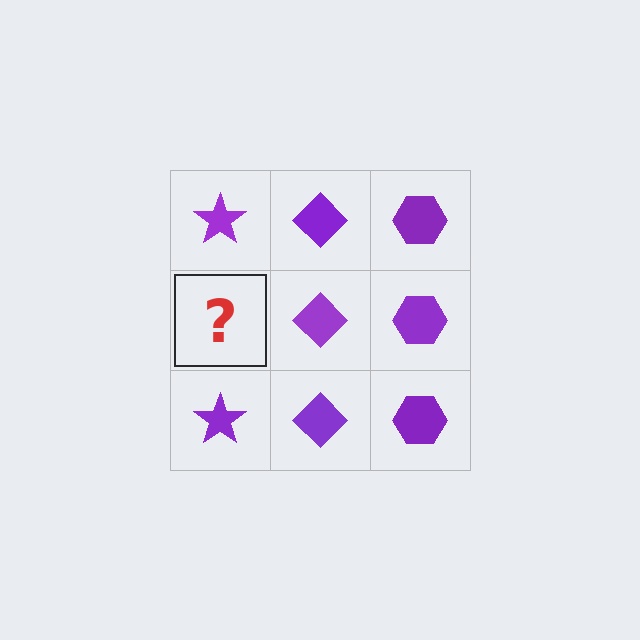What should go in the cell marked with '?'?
The missing cell should contain a purple star.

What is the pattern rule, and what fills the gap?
The rule is that each column has a consistent shape. The gap should be filled with a purple star.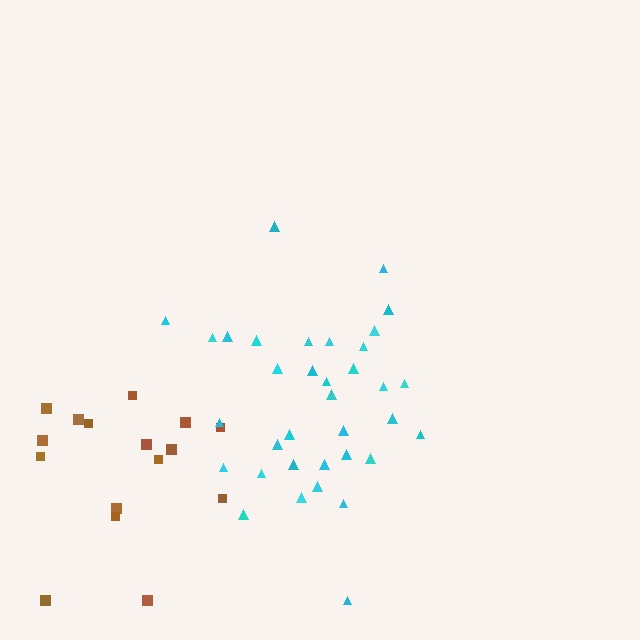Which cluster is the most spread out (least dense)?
Brown.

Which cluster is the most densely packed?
Cyan.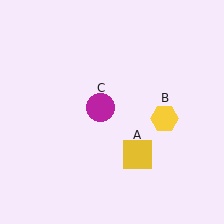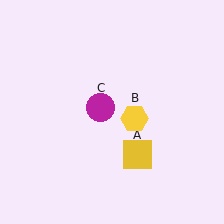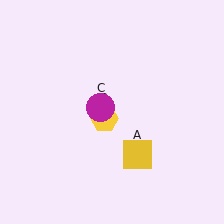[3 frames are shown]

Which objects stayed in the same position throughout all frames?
Yellow square (object A) and magenta circle (object C) remained stationary.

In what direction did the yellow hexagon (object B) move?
The yellow hexagon (object B) moved left.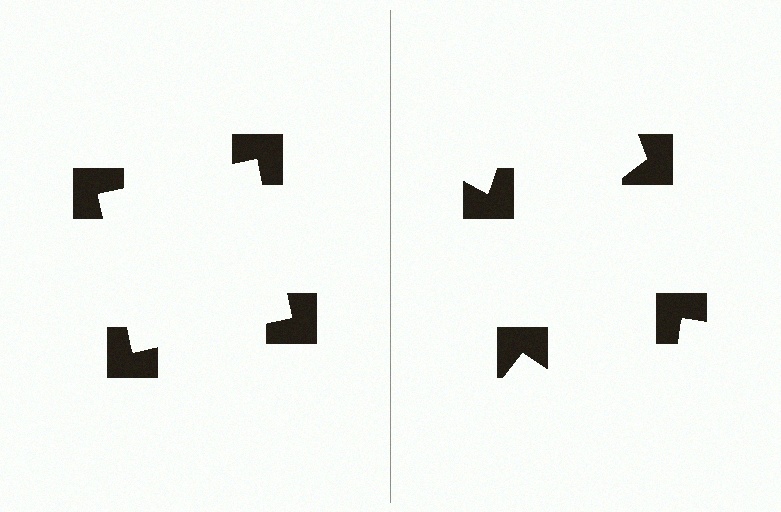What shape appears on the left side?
An illusory square.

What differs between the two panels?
The notched squares are positioned identically on both sides; only the wedge orientations differ. On the left they align to a square; on the right they are misaligned.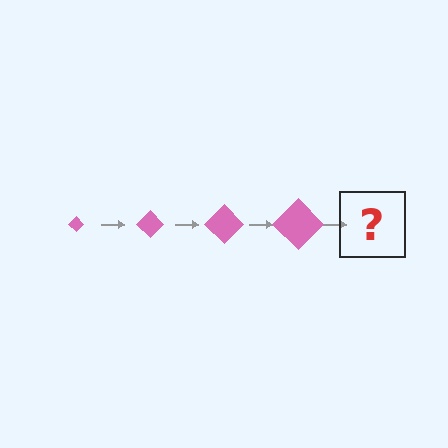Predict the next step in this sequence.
The next step is a pink diamond, larger than the previous one.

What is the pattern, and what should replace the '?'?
The pattern is that the diamond gets progressively larger each step. The '?' should be a pink diamond, larger than the previous one.